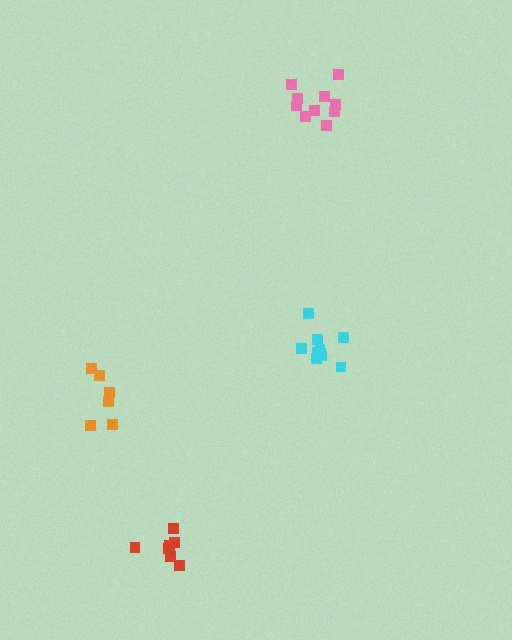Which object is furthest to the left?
The orange cluster is leftmost.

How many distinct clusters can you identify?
There are 4 distinct clusters.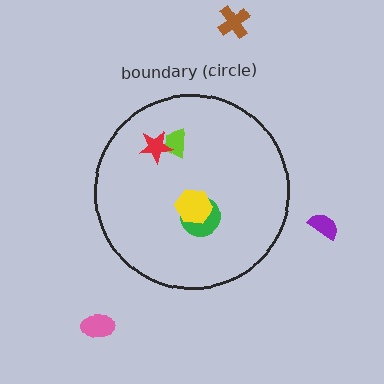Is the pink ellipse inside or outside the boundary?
Outside.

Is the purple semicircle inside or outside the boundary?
Outside.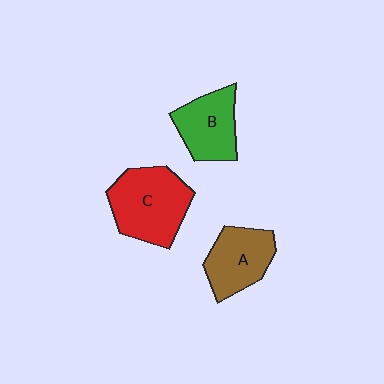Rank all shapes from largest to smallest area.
From largest to smallest: C (red), A (brown), B (green).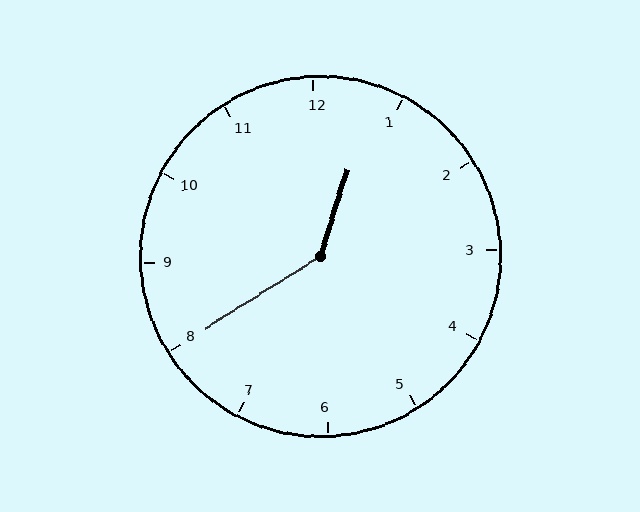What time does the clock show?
12:40.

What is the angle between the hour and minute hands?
Approximately 140 degrees.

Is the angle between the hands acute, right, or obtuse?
It is obtuse.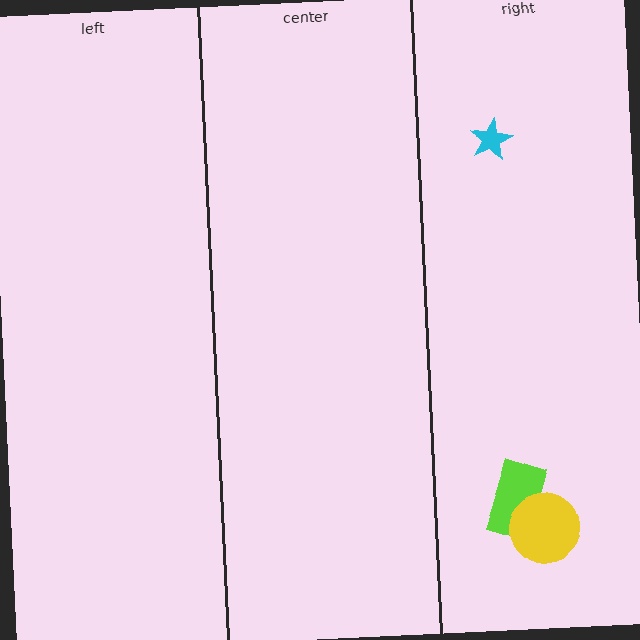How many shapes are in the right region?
3.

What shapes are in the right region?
The lime rectangle, the cyan star, the yellow circle.